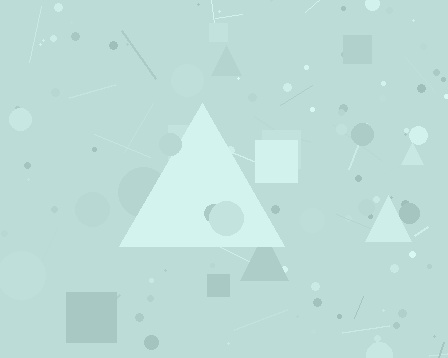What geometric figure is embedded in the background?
A triangle is embedded in the background.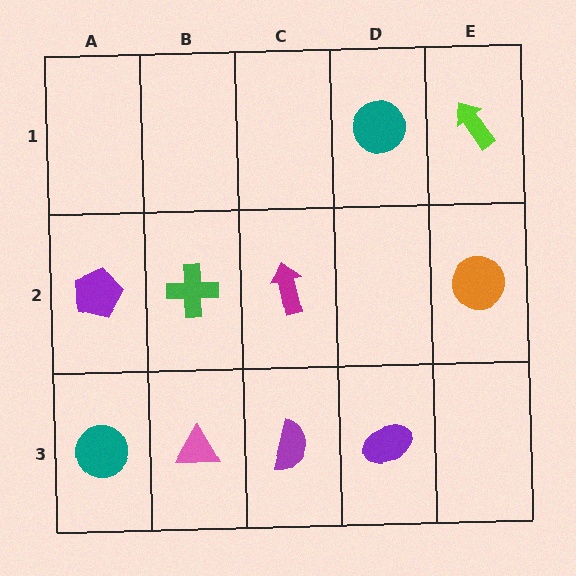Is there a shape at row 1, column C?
No, that cell is empty.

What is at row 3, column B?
A pink triangle.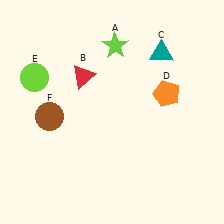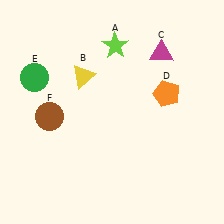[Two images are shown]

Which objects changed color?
B changed from red to yellow. C changed from teal to magenta. E changed from lime to green.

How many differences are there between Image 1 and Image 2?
There are 3 differences between the two images.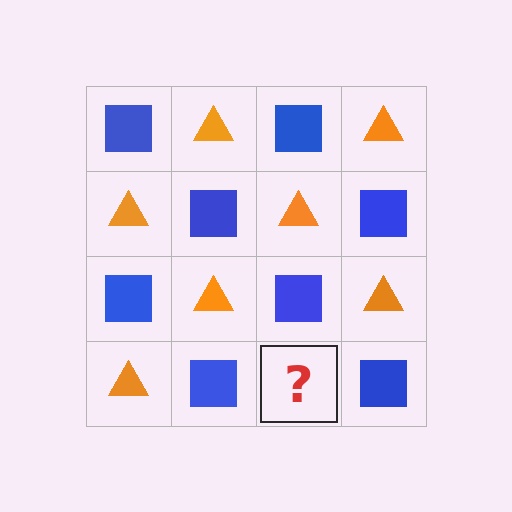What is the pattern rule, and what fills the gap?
The rule is that it alternates blue square and orange triangle in a checkerboard pattern. The gap should be filled with an orange triangle.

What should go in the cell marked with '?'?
The missing cell should contain an orange triangle.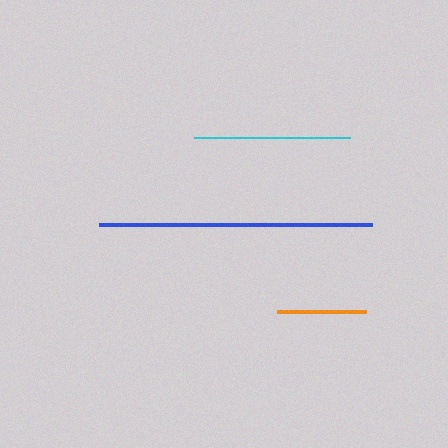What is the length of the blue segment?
The blue segment is approximately 274 pixels long.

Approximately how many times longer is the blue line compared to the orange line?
The blue line is approximately 3.1 times the length of the orange line.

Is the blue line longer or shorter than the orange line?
The blue line is longer than the orange line.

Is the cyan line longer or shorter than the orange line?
The cyan line is longer than the orange line.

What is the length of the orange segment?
The orange segment is approximately 89 pixels long.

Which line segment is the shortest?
The orange line is the shortest at approximately 89 pixels.